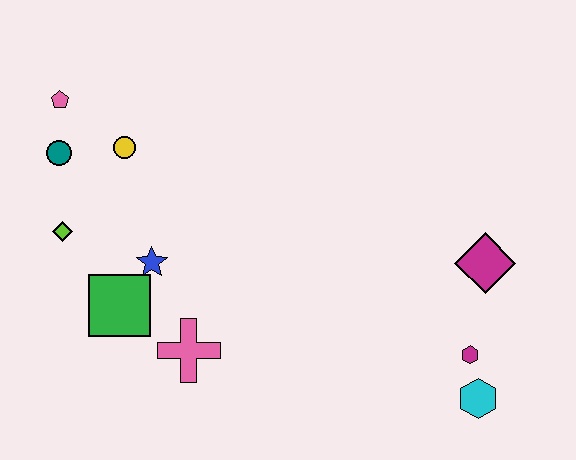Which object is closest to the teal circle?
The pink pentagon is closest to the teal circle.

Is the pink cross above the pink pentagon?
No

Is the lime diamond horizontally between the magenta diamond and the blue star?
No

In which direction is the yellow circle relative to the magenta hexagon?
The yellow circle is to the left of the magenta hexagon.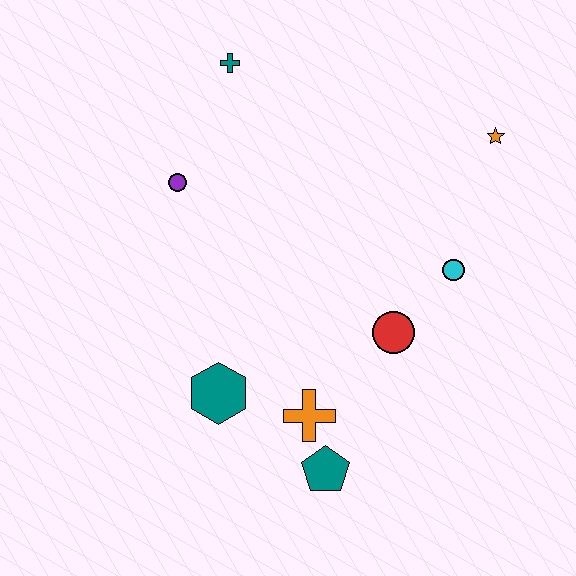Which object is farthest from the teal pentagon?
The teal cross is farthest from the teal pentagon.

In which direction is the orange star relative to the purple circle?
The orange star is to the right of the purple circle.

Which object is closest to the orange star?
The cyan circle is closest to the orange star.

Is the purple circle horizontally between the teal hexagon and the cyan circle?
No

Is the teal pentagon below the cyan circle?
Yes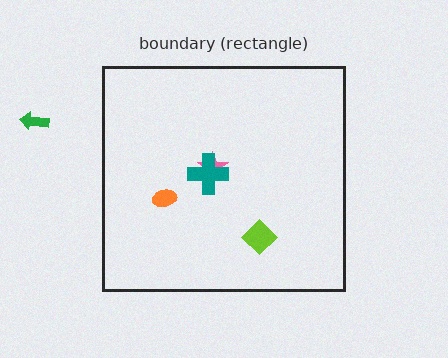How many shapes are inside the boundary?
4 inside, 1 outside.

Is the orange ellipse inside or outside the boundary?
Inside.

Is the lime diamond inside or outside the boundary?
Inside.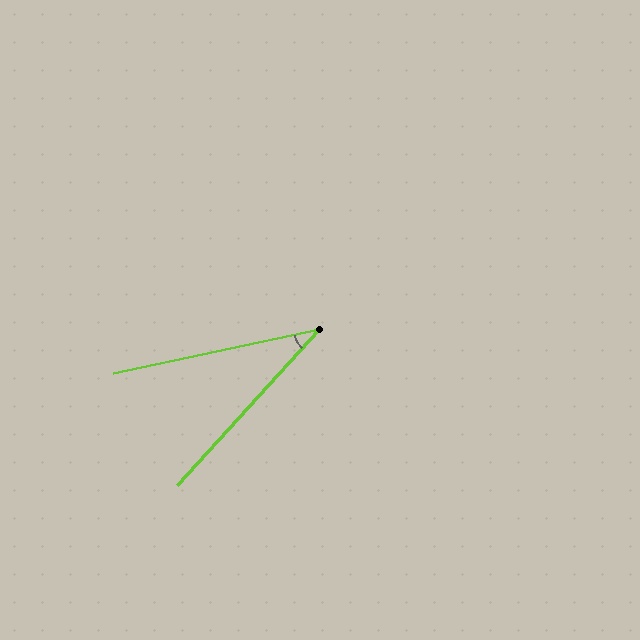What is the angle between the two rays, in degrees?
Approximately 35 degrees.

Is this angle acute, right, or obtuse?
It is acute.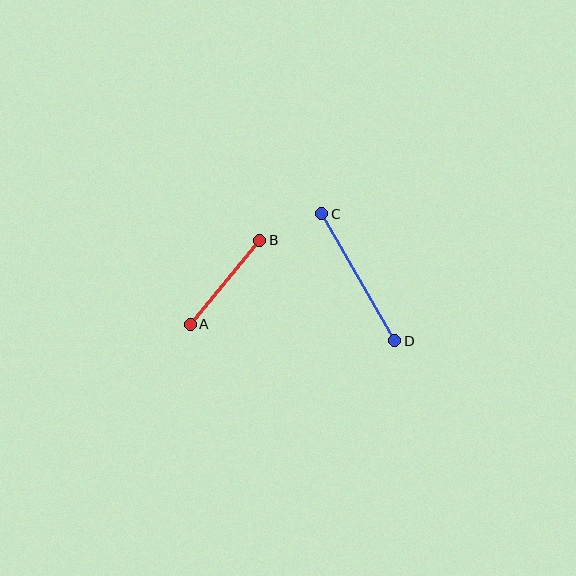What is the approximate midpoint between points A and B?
The midpoint is at approximately (225, 282) pixels.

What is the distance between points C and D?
The distance is approximately 146 pixels.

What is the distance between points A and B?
The distance is approximately 109 pixels.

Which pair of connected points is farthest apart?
Points C and D are farthest apart.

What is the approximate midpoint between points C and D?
The midpoint is at approximately (358, 277) pixels.